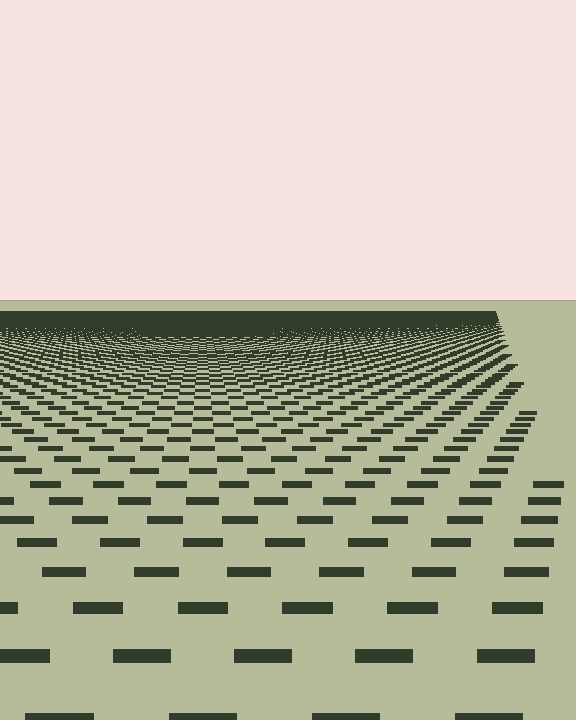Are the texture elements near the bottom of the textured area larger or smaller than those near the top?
Larger. Near the bottom, elements are closer to the viewer and appear at a bigger on-screen size.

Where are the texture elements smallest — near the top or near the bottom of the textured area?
Near the top.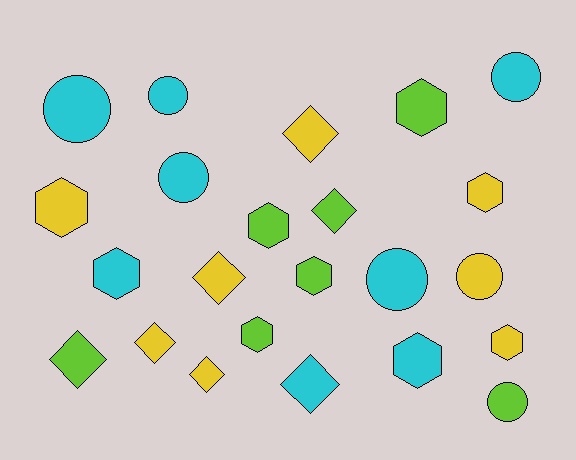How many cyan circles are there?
There are 5 cyan circles.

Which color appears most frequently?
Yellow, with 8 objects.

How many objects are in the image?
There are 23 objects.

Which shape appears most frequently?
Hexagon, with 9 objects.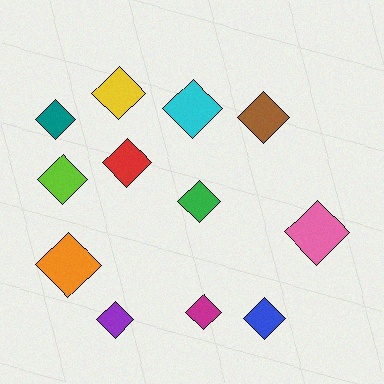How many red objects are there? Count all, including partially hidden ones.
There is 1 red object.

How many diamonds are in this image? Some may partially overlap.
There are 12 diamonds.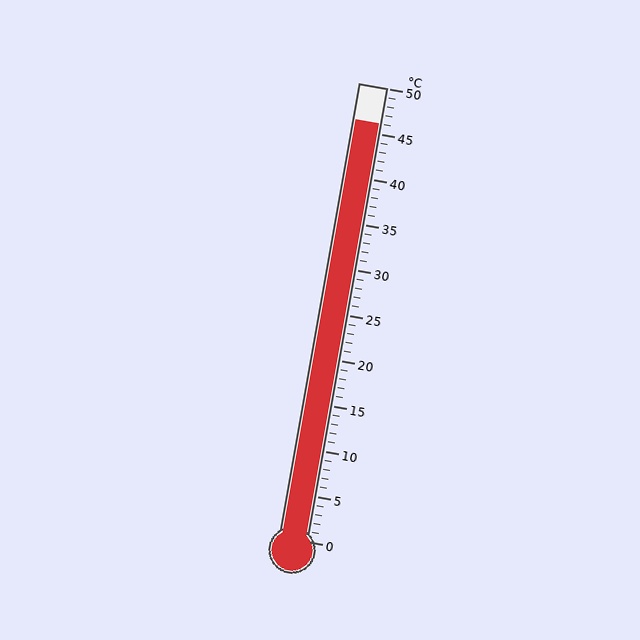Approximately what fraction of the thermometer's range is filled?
The thermometer is filled to approximately 90% of its range.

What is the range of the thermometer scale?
The thermometer scale ranges from 0°C to 50°C.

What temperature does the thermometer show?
The thermometer shows approximately 46°C.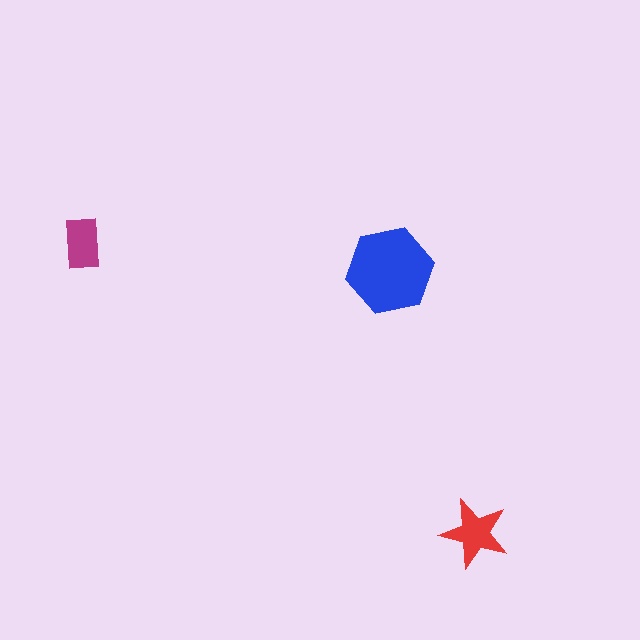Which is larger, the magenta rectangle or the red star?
The red star.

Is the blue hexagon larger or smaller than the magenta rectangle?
Larger.